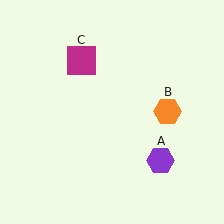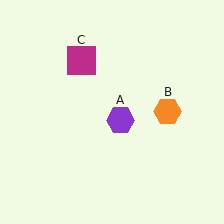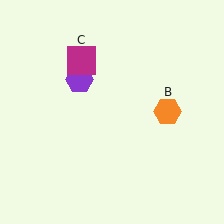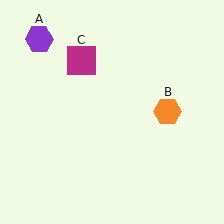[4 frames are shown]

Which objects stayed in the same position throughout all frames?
Orange hexagon (object B) and magenta square (object C) remained stationary.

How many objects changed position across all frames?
1 object changed position: purple hexagon (object A).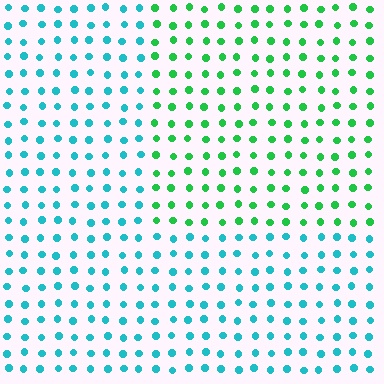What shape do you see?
I see a rectangle.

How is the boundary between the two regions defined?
The boundary is defined purely by a slight shift in hue (about 49 degrees). Spacing, size, and orientation are identical on both sides.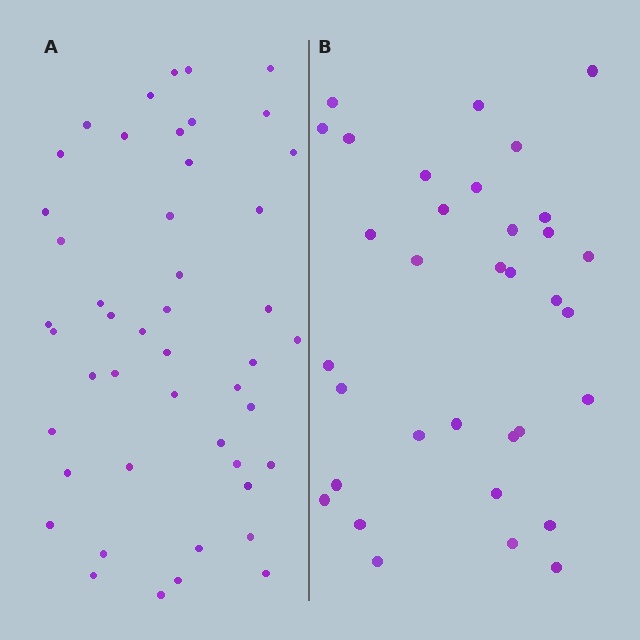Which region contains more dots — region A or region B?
Region A (the left region) has more dots.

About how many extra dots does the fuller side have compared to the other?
Region A has approximately 15 more dots than region B.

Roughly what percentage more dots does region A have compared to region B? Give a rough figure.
About 40% more.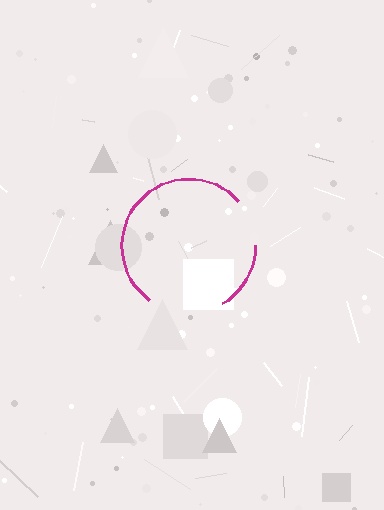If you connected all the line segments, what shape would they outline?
They would outline a circle.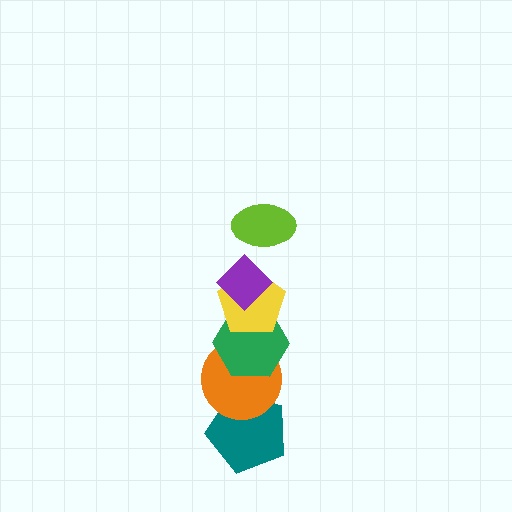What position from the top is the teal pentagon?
The teal pentagon is 6th from the top.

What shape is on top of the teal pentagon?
The orange circle is on top of the teal pentagon.